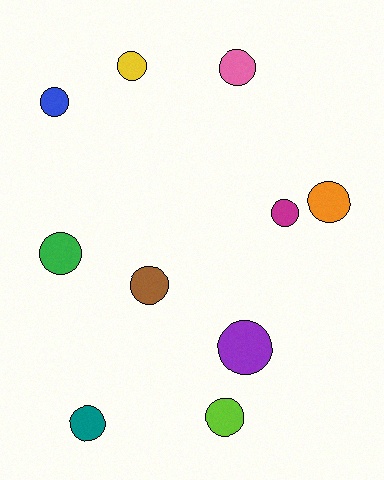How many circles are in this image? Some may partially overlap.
There are 10 circles.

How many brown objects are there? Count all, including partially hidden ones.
There is 1 brown object.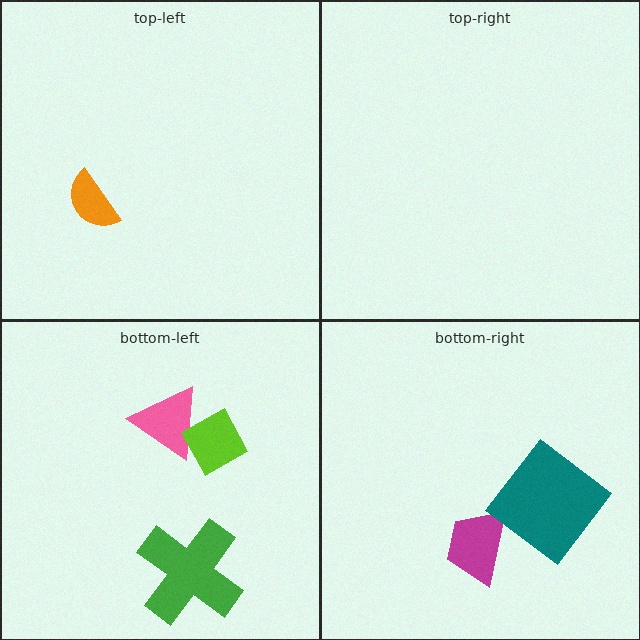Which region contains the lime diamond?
The bottom-left region.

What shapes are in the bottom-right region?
The magenta trapezoid, the teal diamond.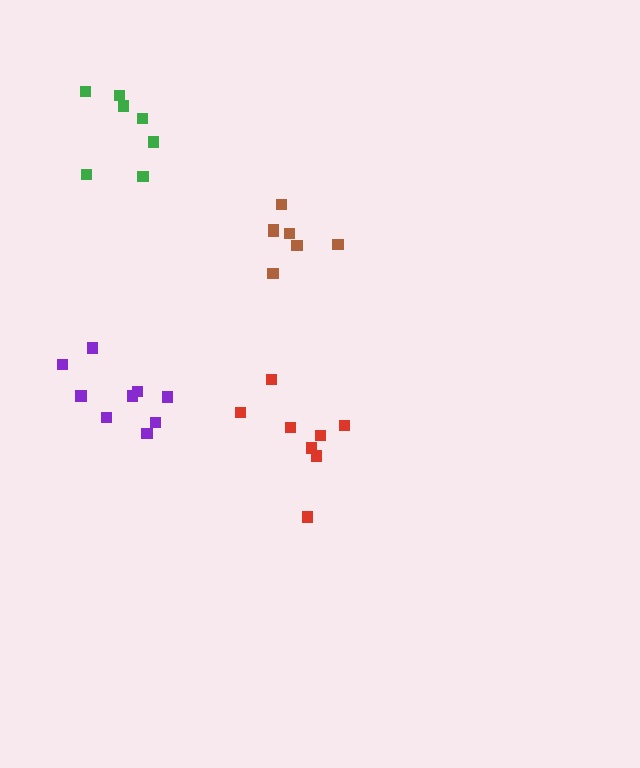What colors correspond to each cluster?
The clusters are colored: red, brown, purple, green.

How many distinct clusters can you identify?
There are 4 distinct clusters.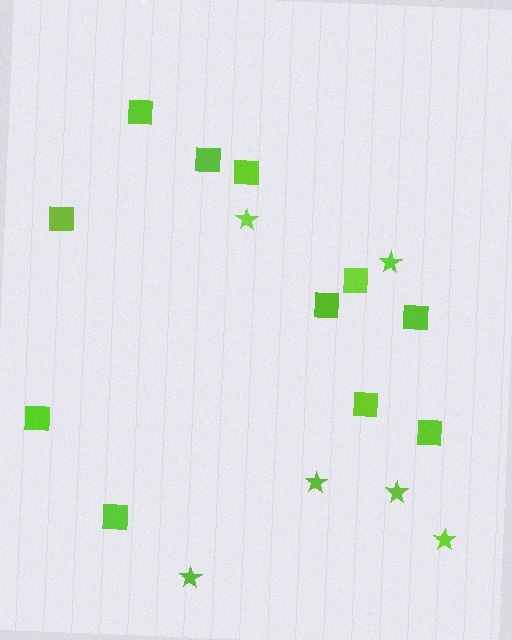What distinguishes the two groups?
There are 2 groups: one group of stars (6) and one group of squares (11).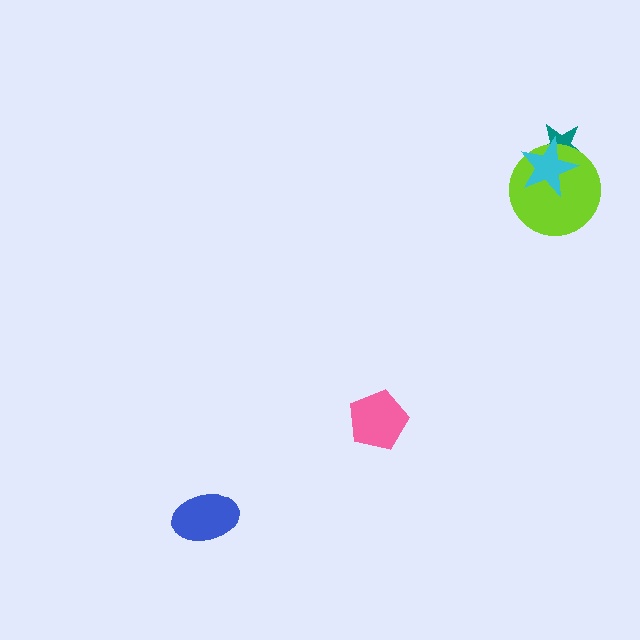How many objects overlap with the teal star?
2 objects overlap with the teal star.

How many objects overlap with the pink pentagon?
0 objects overlap with the pink pentagon.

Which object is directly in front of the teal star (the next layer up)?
The lime circle is directly in front of the teal star.